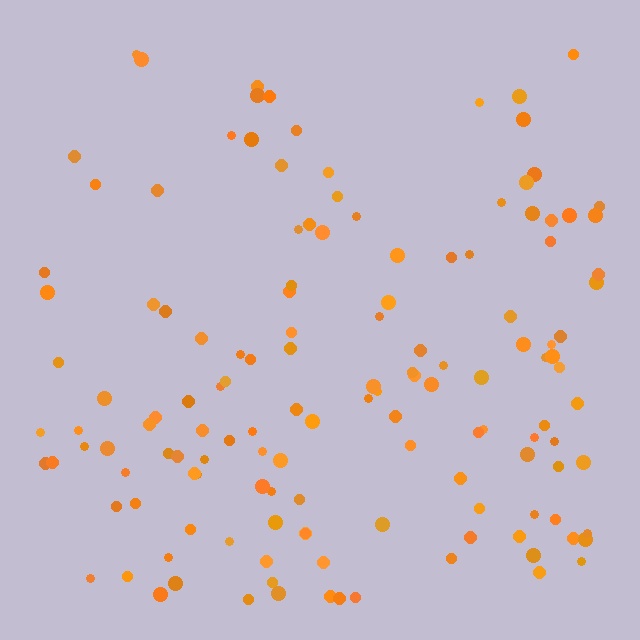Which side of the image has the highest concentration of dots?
The bottom.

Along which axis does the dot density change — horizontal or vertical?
Vertical.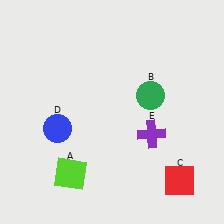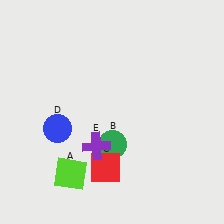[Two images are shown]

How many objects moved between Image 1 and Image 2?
3 objects moved between the two images.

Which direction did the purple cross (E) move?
The purple cross (E) moved left.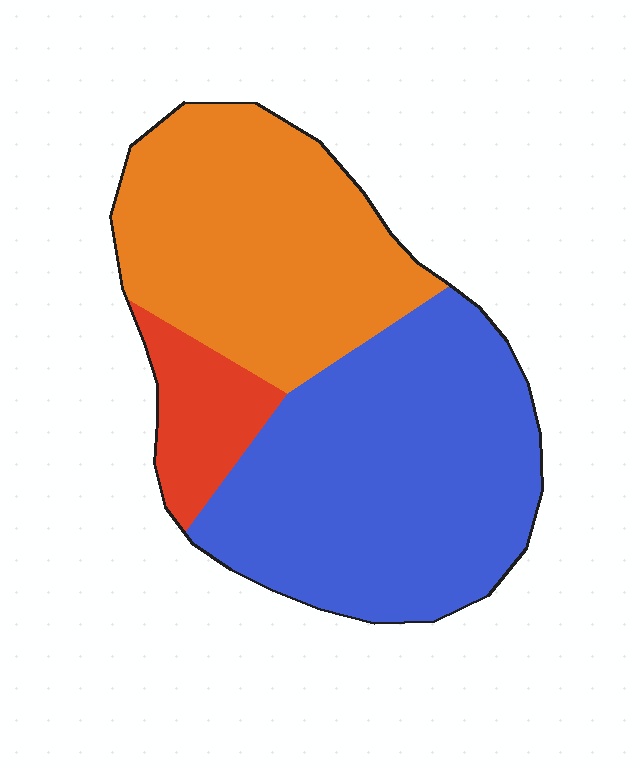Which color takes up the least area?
Red, at roughly 10%.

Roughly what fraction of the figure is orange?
Orange takes up about two fifths (2/5) of the figure.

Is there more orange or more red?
Orange.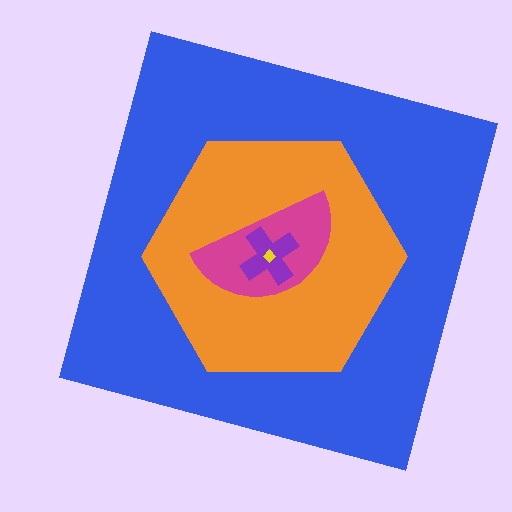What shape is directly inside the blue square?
The orange hexagon.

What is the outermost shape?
The blue square.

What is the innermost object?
The yellow diamond.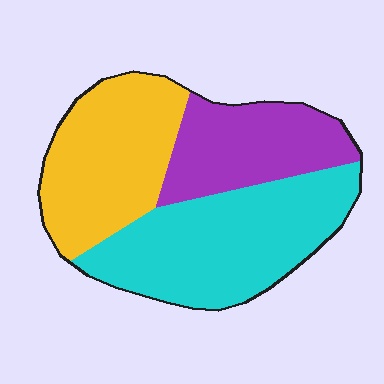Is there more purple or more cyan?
Cyan.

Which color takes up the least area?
Purple, at roughly 25%.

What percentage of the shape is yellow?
Yellow takes up about one third (1/3) of the shape.